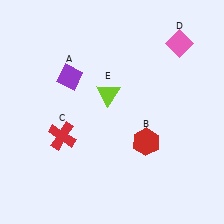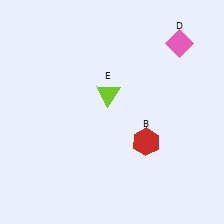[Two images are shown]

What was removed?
The purple diamond (A), the red cross (C) were removed in Image 2.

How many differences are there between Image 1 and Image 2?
There are 2 differences between the two images.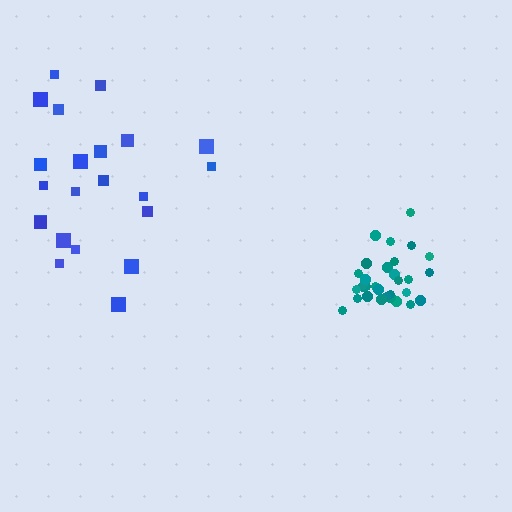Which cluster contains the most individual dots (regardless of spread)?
Teal (31).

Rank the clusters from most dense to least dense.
teal, blue.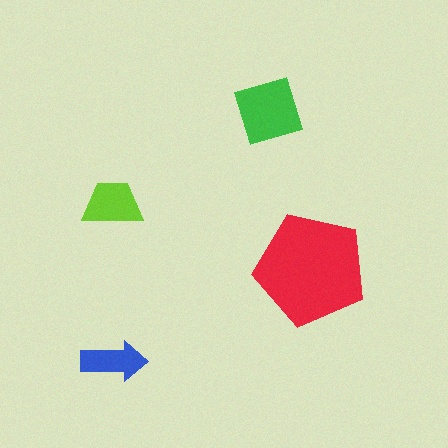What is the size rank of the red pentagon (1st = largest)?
1st.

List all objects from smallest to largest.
The blue arrow, the lime trapezoid, the green diamond, the red pentagon.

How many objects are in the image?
There are 4 objects in the image.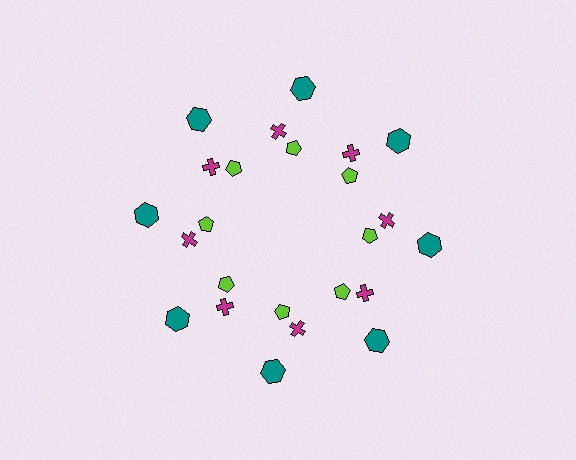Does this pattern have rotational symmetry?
Yes, this pattern has 8-fold rotational symmetry. It looks the same after rotating 45 degrees around the center.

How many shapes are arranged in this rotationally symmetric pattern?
There are 24 shapes, arranged in 8 groups of 3.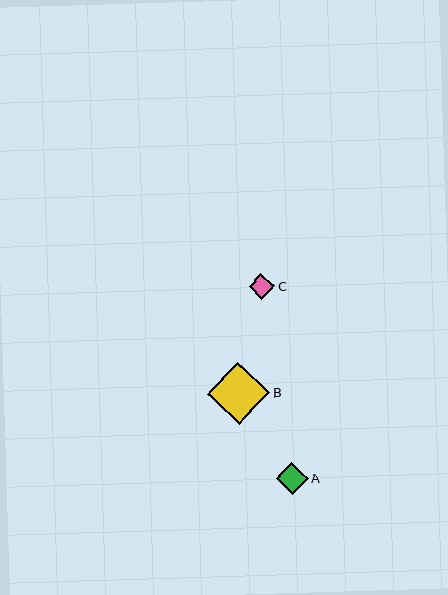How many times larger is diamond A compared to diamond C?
Diamond A is approximately 1.3 times the size of diamond C.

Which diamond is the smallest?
Diamond C is the smallest with a size of approximately 26 pixels.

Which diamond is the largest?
Diamond B is the largest with a size of approximately 62 pixels.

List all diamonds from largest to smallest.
From largest to smallest: B, A, C.